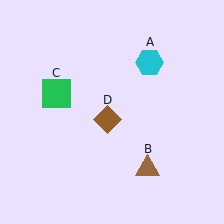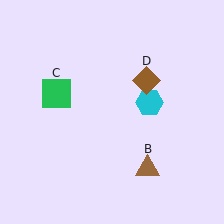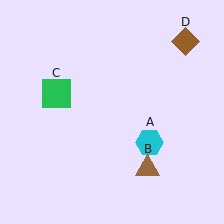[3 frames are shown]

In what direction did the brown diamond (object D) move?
The brown diamond (object D) moved up and to the right.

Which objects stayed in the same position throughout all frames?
Brown triangle (object B) and green square (object C) remained stationary.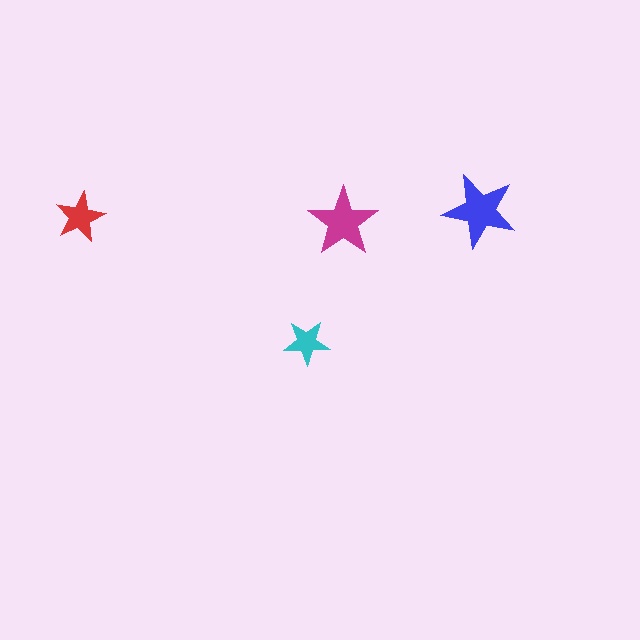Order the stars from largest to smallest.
the blue one, the magenta one, the red one, the cyan one.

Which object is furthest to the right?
The blue star is rightmost.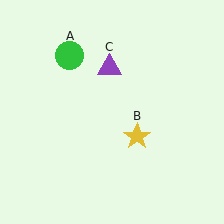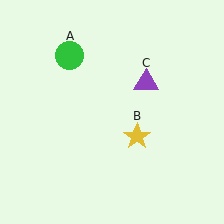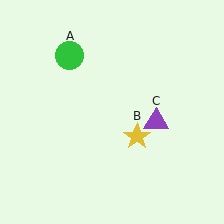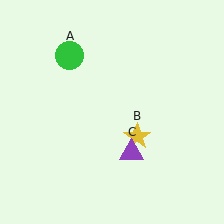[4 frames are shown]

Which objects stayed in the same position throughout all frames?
Green circle (object A) and yellow star (object B) remained stationary.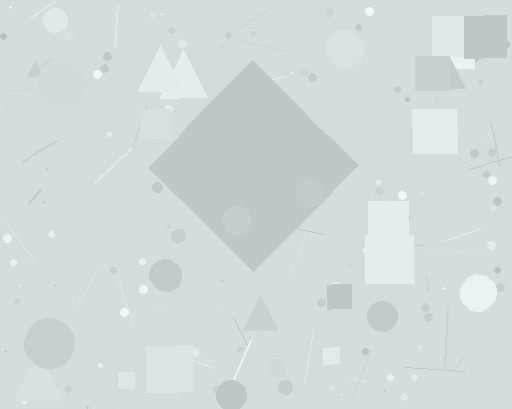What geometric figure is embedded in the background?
A diamond is embedded in the background.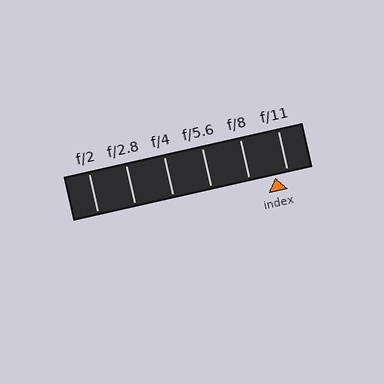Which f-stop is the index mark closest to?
The index mark is closest to f/11.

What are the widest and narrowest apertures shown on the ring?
The widest aperture shown is f/2 and the narrowest is f/11.